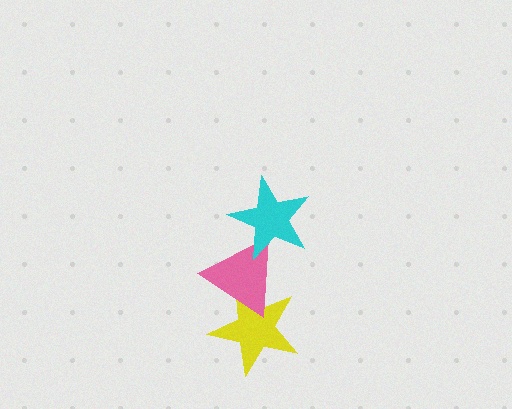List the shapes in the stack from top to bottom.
From top to bottom: the cyan star, the pink triangle, the yellow star.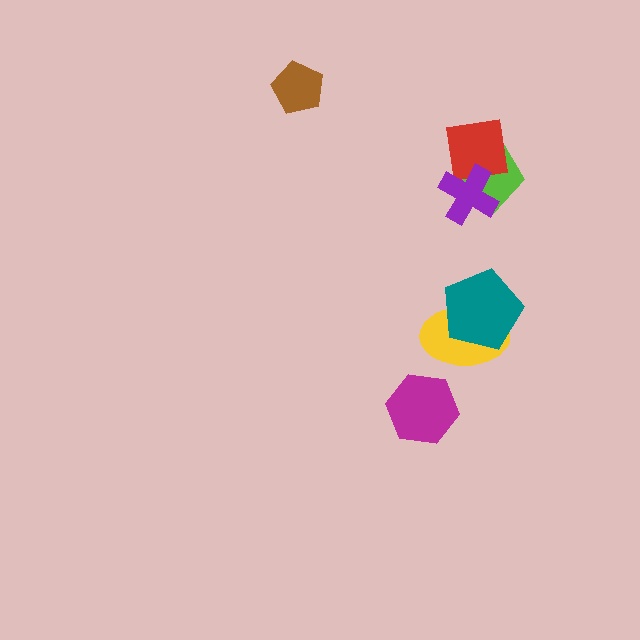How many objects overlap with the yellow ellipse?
1 object overlaps with the yellow ellipse.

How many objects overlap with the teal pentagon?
1 object overlaps with the teal pentagon.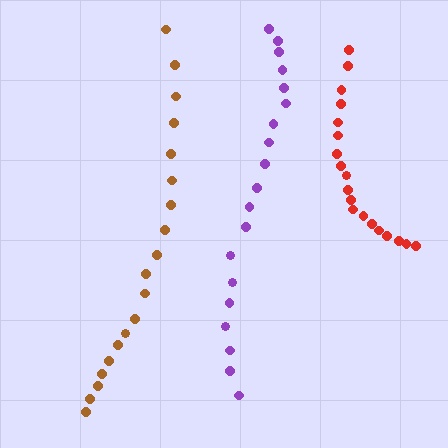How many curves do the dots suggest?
There are 3 distinct paths.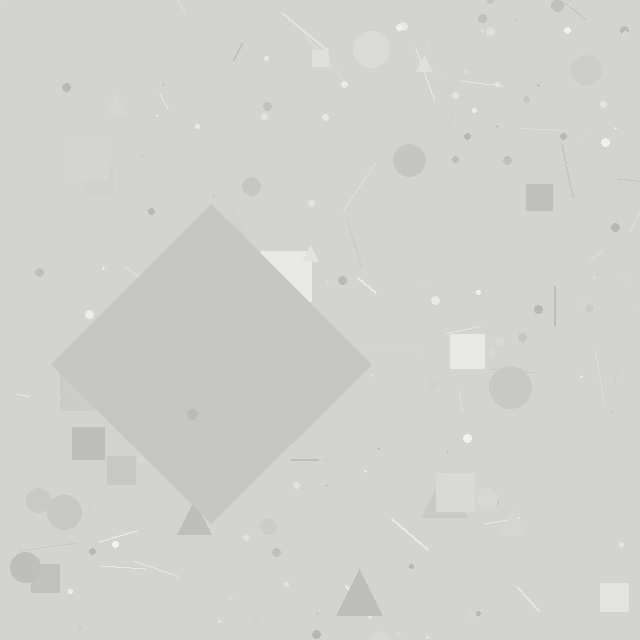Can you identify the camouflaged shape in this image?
The camouflaged shape is a diamond.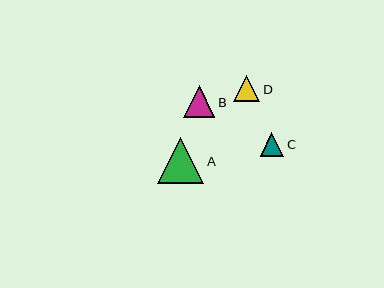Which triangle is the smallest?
Triangle C is the smallest with a size of approximately 24 pixels.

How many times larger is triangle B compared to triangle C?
Triangle B is approximately 1.3 times the size of triangle C.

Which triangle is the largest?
Triangle A is the largest with a size of approximately 46 pixels.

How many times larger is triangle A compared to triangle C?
Triangle A is approximately 1.9 times the size of triangle C.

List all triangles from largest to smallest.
From largest to smallest: A, B, D, C.